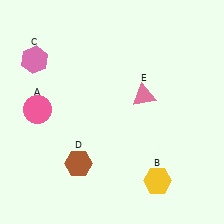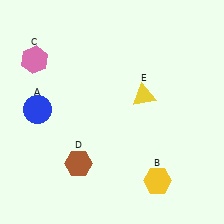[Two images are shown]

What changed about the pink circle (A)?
In Image 1, A is pink. In Image 2, it changed to blue.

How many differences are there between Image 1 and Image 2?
There are 2 differences between the two images.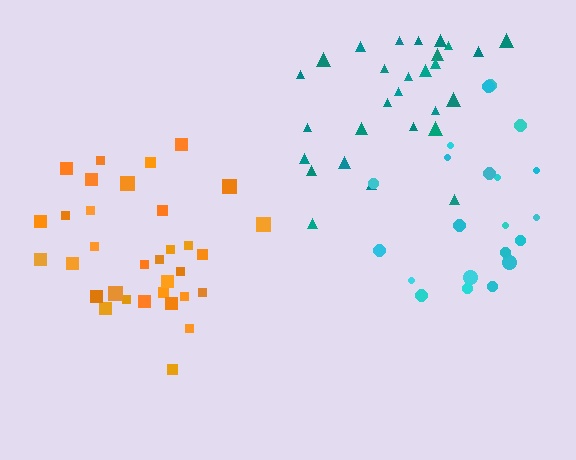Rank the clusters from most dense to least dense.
orange, teal, cyan.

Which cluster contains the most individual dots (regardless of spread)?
Orange (33).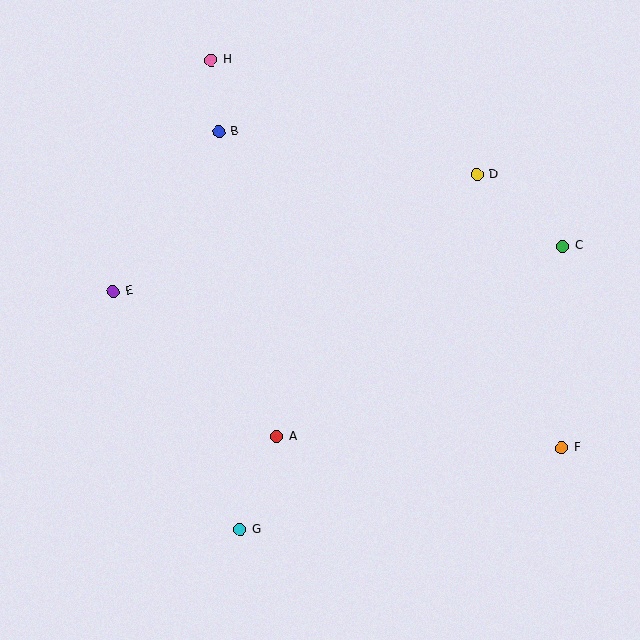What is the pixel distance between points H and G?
The distance between H and G is 471 pixels.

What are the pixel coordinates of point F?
Point F is at (562, 448).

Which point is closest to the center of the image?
Point A at (277, 437) is closest to the center.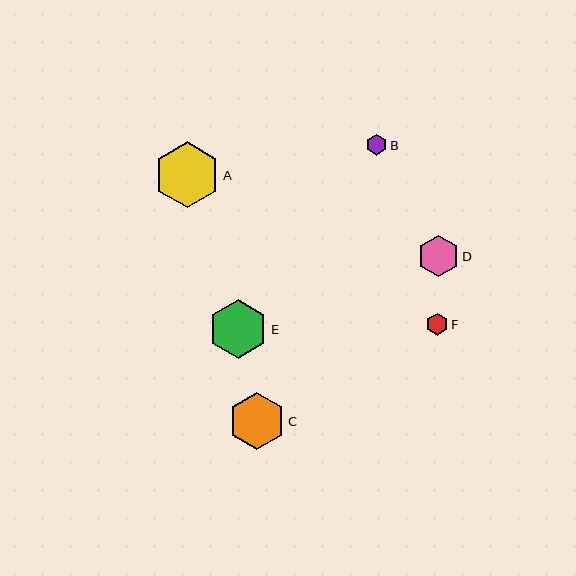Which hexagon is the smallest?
Hexagon B is the smallest with a size of approximately 21 pixels.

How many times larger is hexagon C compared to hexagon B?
Hexagon C is approximately 2.7 times the size of hexagon B.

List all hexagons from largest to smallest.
From largest to smallest: A, E, C, D, F, B.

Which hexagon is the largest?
Hexagon A is the largest with a size of approximately 66 pixels.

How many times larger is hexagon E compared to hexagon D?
Hexagon E is approximately 1.4 times the size of hexagon D.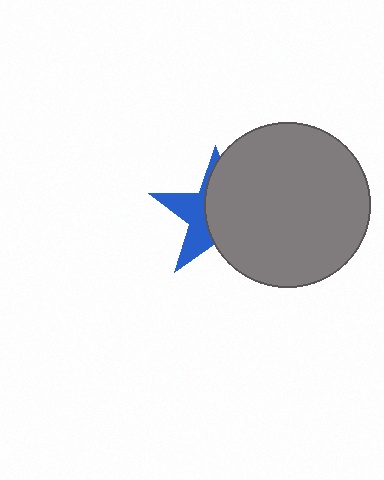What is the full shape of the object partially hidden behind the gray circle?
The partially hidden object is a blue star.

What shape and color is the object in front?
The object in front is a gray circle.